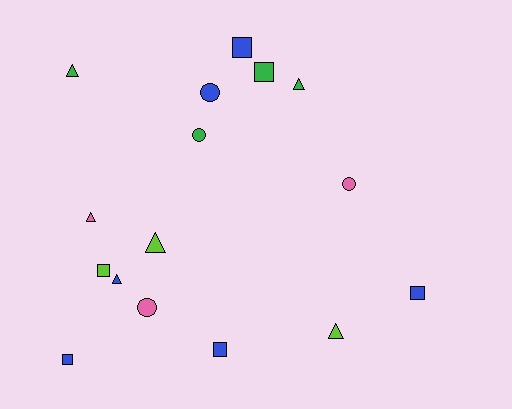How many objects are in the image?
There are 16 objects.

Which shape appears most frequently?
Triangle, with 6 objects.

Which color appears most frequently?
Blue, with 6 objects.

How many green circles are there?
There is 1 green circle.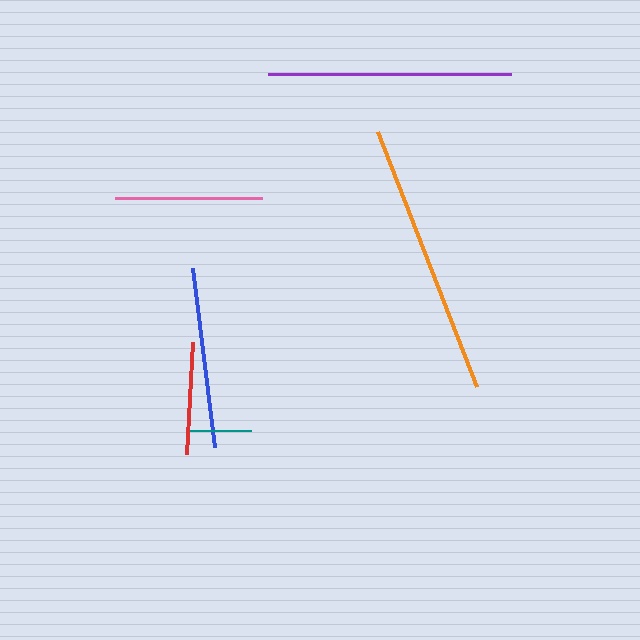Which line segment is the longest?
The orange line is the longest at approximately 273 pixels.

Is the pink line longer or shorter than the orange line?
The orange line is longer than the pink line.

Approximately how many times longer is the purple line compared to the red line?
The purple line is approximately 2.2 times the length of the red line.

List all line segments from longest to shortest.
From longest to shortest: orange, purple, blue, pink, red, teal.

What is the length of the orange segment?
The orange segment is approximately 273 pixels long.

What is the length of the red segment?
The red segment is approximately 112 pixels long.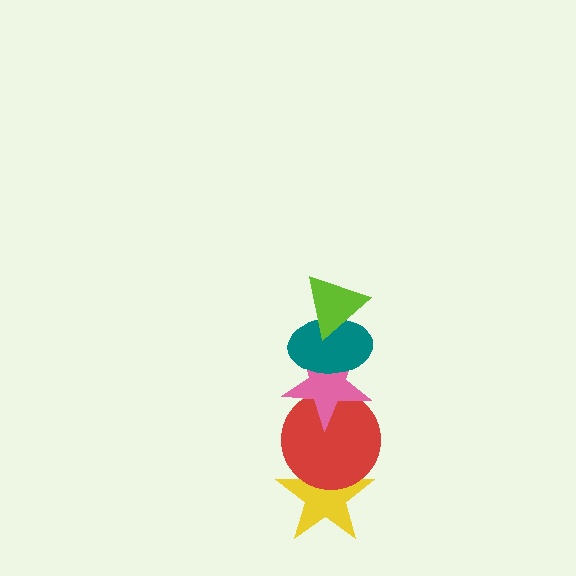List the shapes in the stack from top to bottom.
From top to bottom: the lime triangle, the teal ellipse, the pink star, the red circle, the yellow star.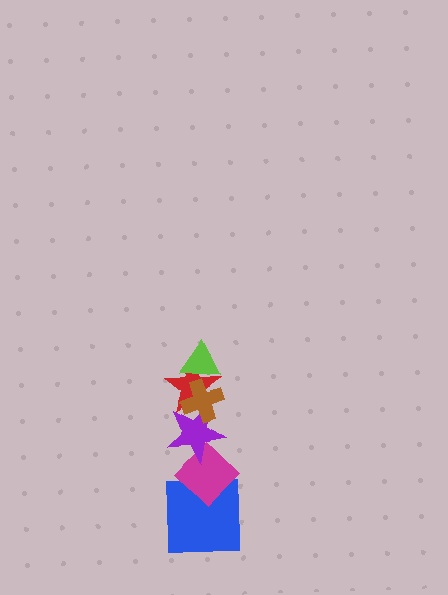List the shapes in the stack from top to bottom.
From top to bottom: the lime triangle, the brown cross, the red star, the purple star, the magenta diamond, the blue square.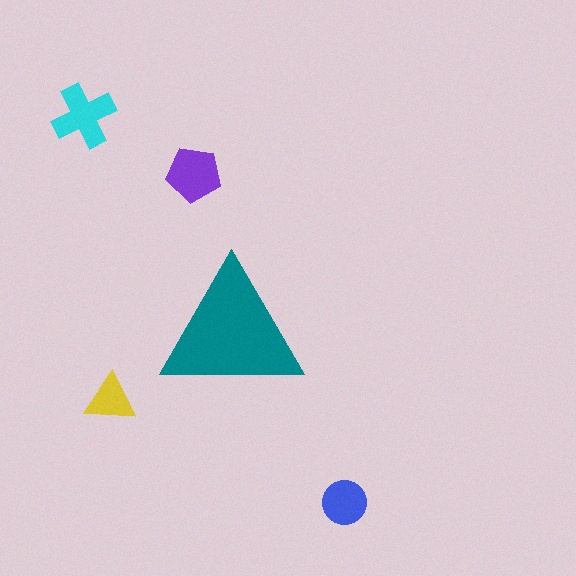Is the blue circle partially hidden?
No, the blue circle is fully visible.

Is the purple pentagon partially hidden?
No, the purple pentagon is fully visible.